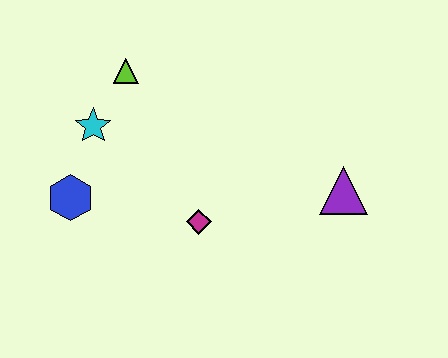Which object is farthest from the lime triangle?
The purple triangle is farthest from the lime triangle.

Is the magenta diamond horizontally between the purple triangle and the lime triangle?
Yes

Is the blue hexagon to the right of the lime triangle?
No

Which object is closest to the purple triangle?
The magenta diamond is closest to the purple triangle.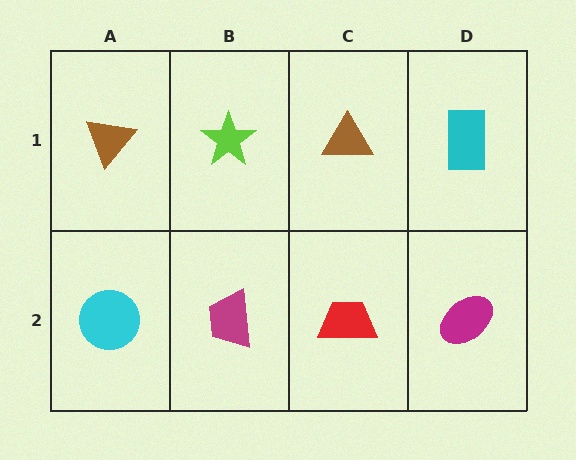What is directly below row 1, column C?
A red trapezoid.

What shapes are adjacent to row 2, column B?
A lime star (row 1, column B), a cyan circle (row 2, column A), a red trapezoid (row 2, column C).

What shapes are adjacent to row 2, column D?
A cyan rectangle (row 1, column D), a red trapezoid (row 2, column C).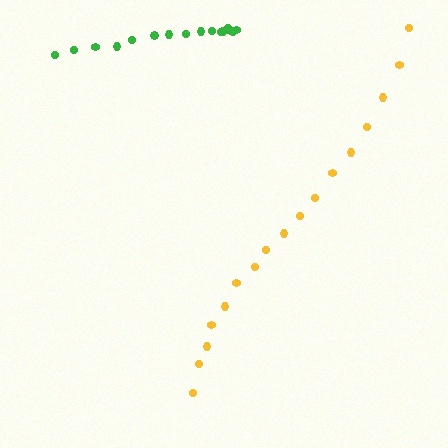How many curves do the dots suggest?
There are 2 distinct paths.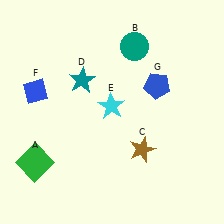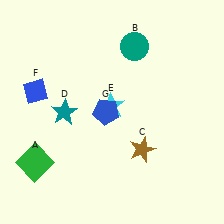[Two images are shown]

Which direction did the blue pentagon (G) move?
The blue pentagon (G) moved left.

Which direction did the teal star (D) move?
The teal star (D) moved down.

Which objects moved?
The objects that moved are: the teal star (D), the blue pentagon (G).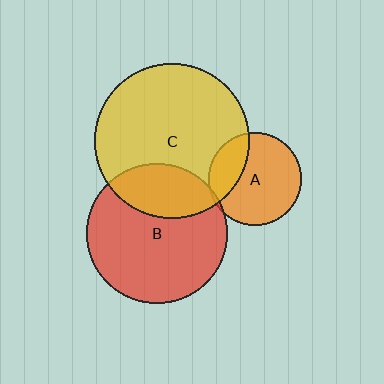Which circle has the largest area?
Circle C (yellow).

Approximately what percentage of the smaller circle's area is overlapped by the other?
Approximately 5%.